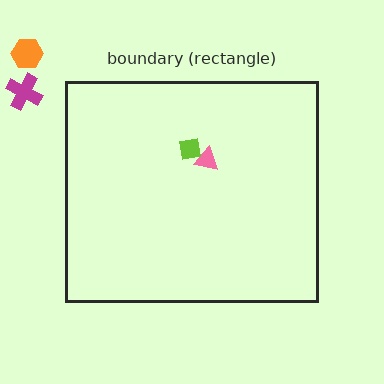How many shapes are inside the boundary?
2 inside, 2 outside.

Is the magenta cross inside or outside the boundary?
Outside.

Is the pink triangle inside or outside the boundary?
Inside.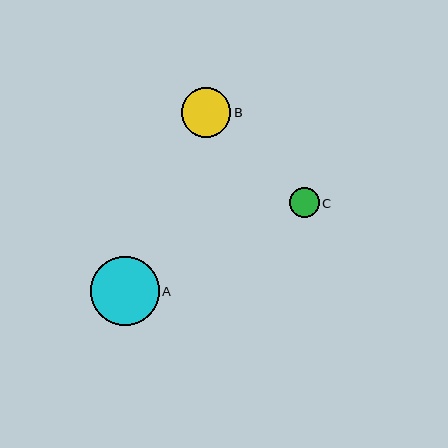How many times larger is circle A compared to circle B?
Circle A is approximately 1.4 times the size of circle B.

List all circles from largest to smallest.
From largest to smallest: A, B, C.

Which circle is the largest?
Circle A is the largest with a size of approximately 69 pixels.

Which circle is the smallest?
Circle C is the smallest with a size of approximately 30 pixels.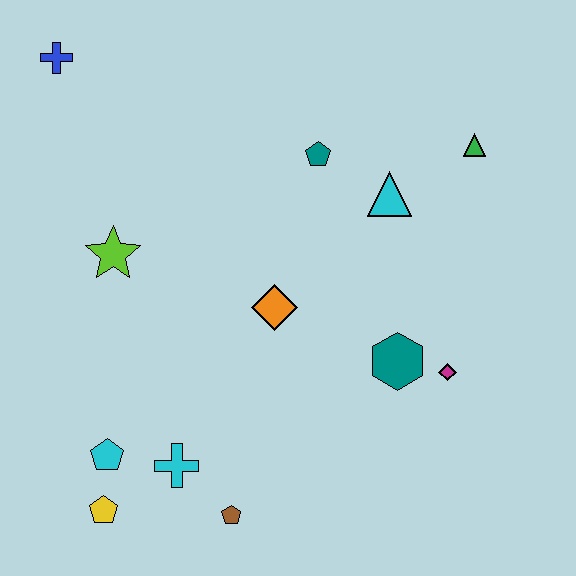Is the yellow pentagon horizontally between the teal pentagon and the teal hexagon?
No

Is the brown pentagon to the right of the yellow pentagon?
Yes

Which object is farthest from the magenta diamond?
The blue cross is farthest from the magenta diamond.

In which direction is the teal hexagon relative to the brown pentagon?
The teal hexagon is to the right of the brown pentagon.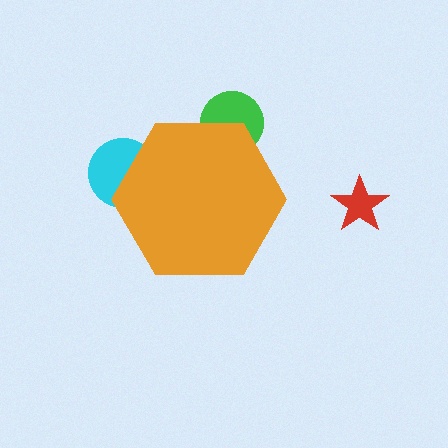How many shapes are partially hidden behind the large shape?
2 shapes are partially hidden.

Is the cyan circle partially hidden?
Yes, the cyan circle is partially hidden behind the orange hexagon.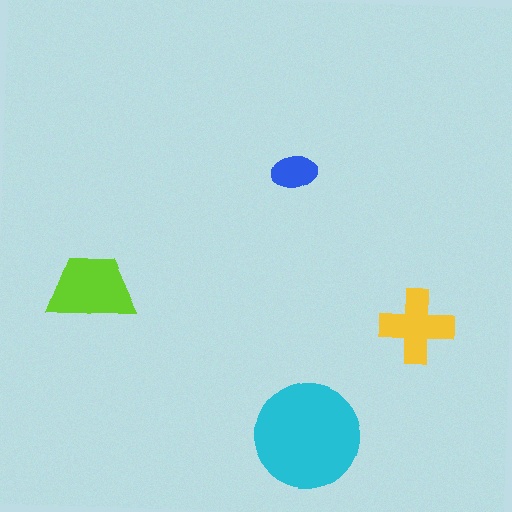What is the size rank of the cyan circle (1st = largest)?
1st.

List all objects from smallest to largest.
The blue ellipse, the yellow cross, the lime trapezoid, the cyan circle.